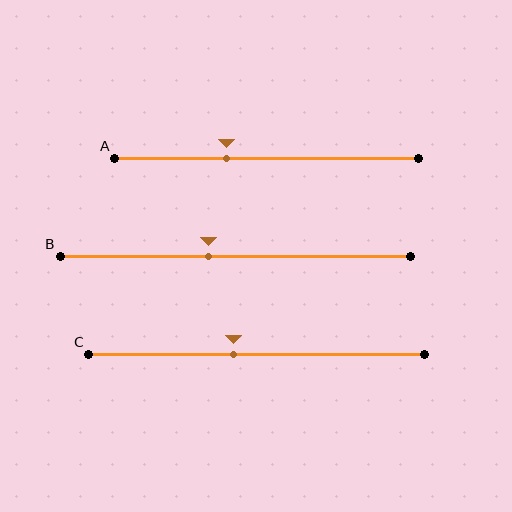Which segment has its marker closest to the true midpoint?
Segment C has its marker closest to the true midpoint.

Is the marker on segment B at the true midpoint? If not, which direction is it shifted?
No, the marker on segment B is shifted to the left by about 8% of the segment length.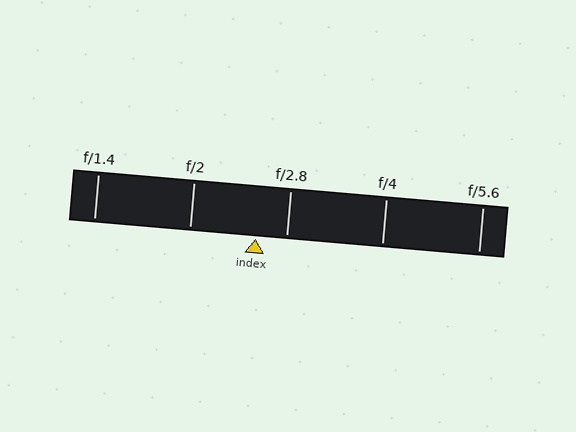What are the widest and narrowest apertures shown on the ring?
The widest aperture shown is f/1.4 and the narrowest is f/5.6.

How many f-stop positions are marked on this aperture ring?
There are 5 f-stop positions marked.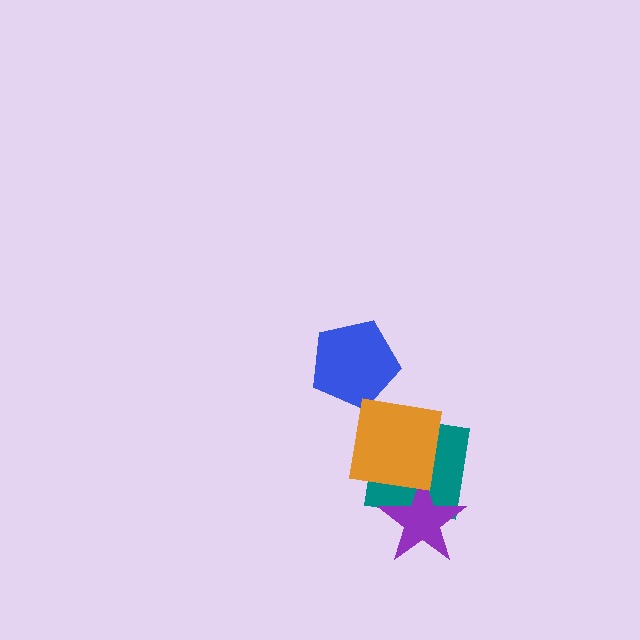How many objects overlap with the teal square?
2 objects overlap with the teal square.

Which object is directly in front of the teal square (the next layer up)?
The purple star is directly in front of the teal square.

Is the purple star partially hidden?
No, no other shape covers it.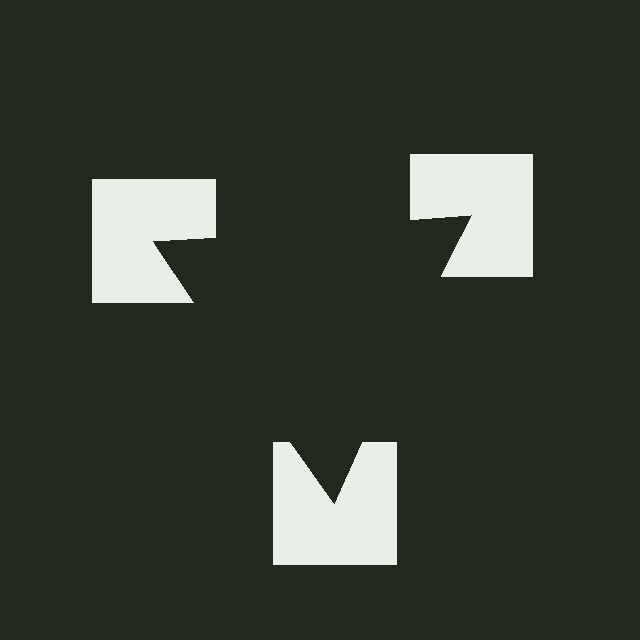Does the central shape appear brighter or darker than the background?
It typically appears slightly darker than the background, even though no actual brightness change is drawn.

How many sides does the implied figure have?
3 sides.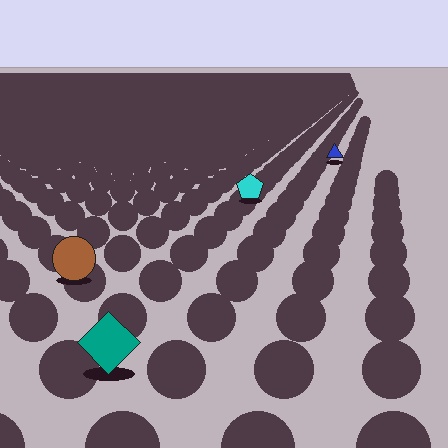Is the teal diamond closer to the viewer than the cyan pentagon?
Yes. The teal diamond is closer — you can tell from the texture gradient: the ground texture is coarser near it.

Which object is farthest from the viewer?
The blue triangle is farthest from the viewer. It appears smaller and the ground texture around it is denser.